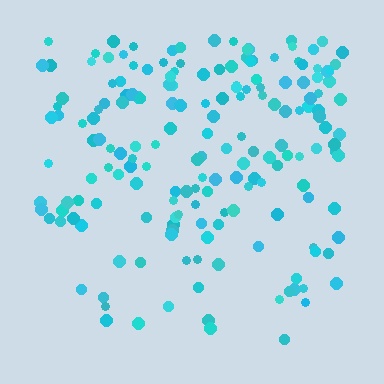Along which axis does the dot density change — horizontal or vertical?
Vertical.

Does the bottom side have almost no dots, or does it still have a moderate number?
Still a moderate number, just noticeably fewer than the top.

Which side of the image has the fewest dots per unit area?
The bottom.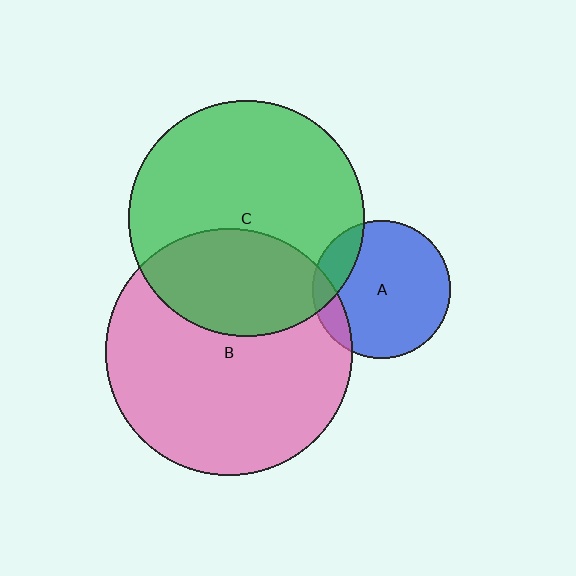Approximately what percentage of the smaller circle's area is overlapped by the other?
Approximately 35%.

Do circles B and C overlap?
Yes.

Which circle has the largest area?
Circle B (pink).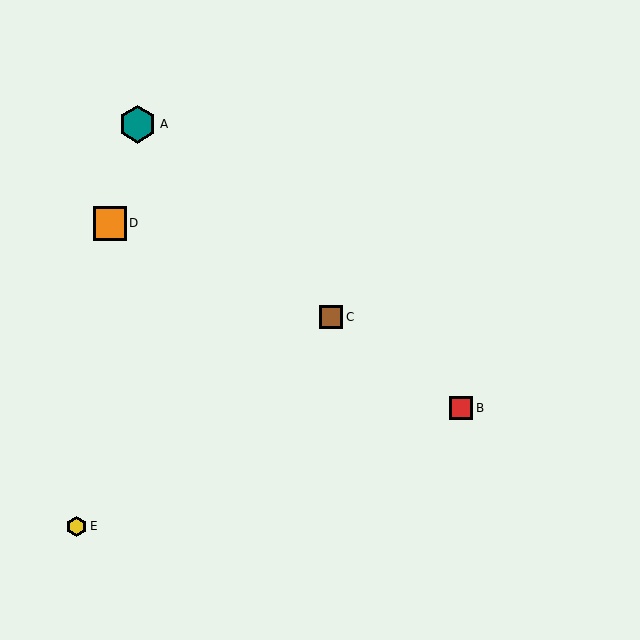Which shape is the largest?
The teal hexagon (labeled A) is the largest.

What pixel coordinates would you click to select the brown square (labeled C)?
Click at (331, 317) to select the brown square C.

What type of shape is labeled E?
Shape E is a yellow hexagon.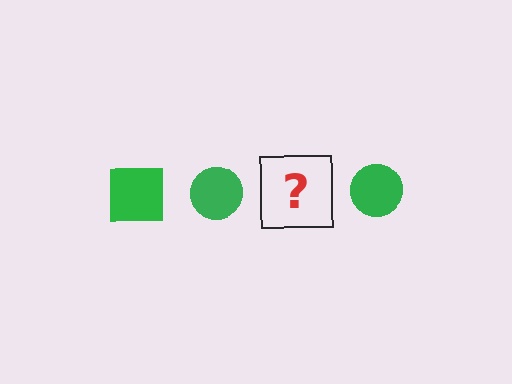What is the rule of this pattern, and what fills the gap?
The rule is that the pattern cycles through square, circle shapes in green. The gap should be filled with a green square.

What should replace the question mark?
The question mark should be replaced with a green square.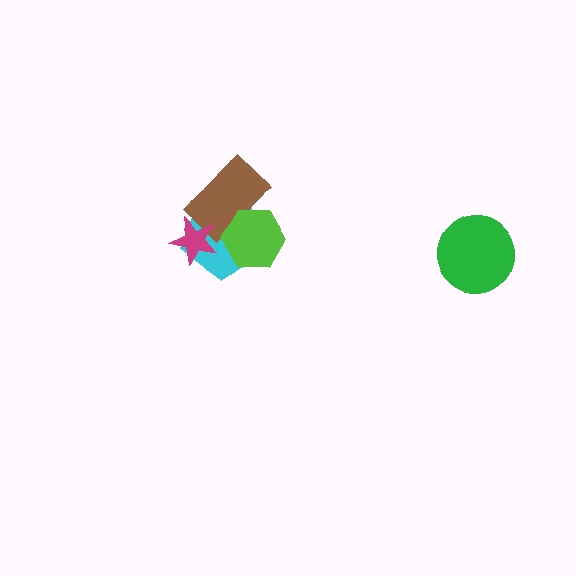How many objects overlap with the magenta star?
2 objects overlap with the magenta star.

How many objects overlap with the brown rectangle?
3 objects overlap with the brown rectangle.